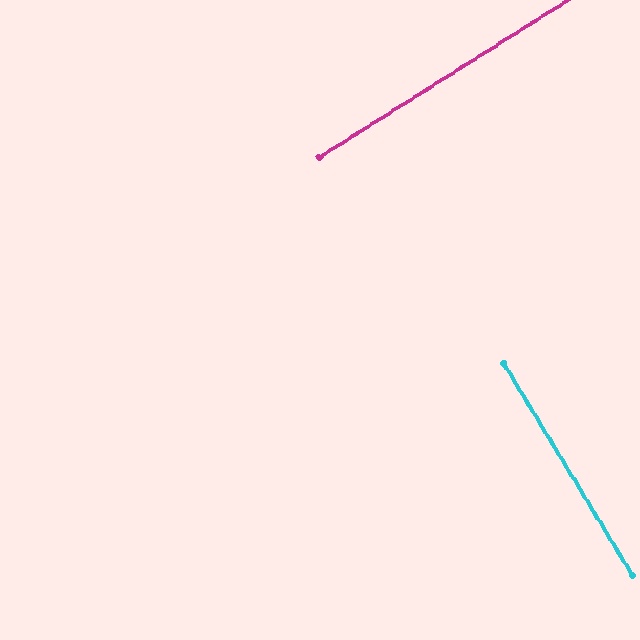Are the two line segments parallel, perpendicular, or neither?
Perpendicular — they meet at approximately 89°.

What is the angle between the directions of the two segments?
Approximately 89 degrees.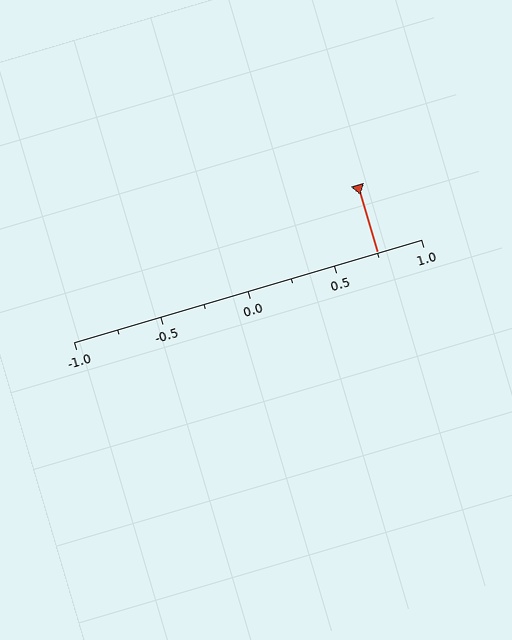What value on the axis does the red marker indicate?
The marker indicates approximately 0.75.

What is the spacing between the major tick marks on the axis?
The major ticks are spaced 0.5 apart.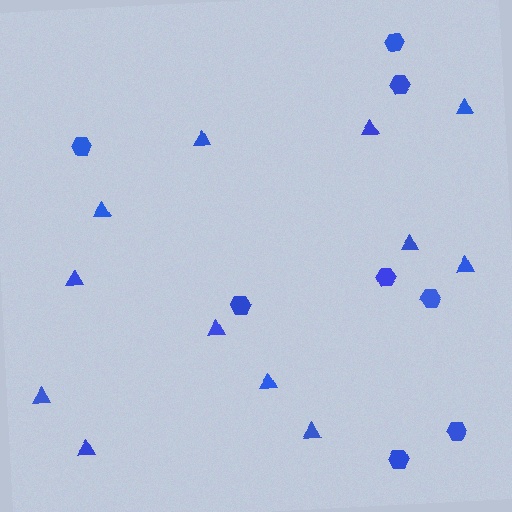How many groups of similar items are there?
There are 2 groups: one group of triangles (12) and one group of hexagons (8).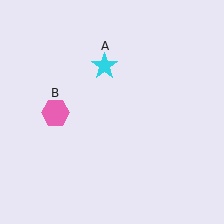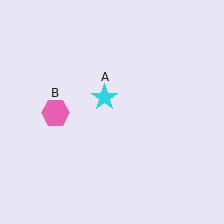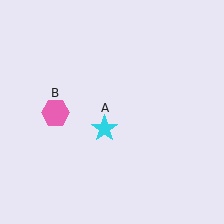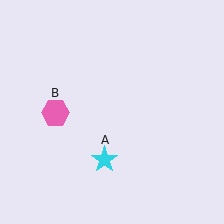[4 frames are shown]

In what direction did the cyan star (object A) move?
The cyan star (object A) moved down.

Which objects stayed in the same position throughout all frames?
Pink hexagon (object B) remained stationary.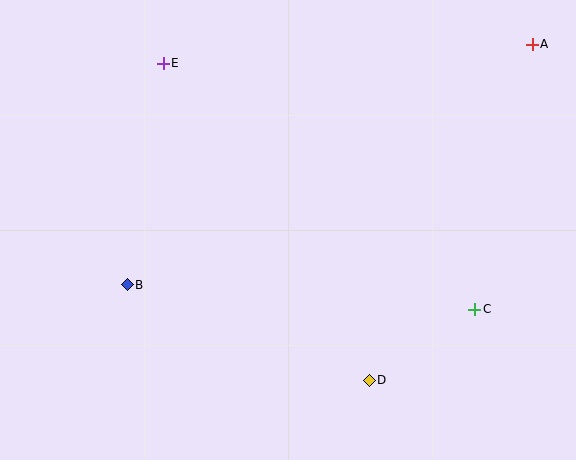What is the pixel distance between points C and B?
The distance between C and B is 349 pixels.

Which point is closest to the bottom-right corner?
Point C is closest to the bottom-right corner.